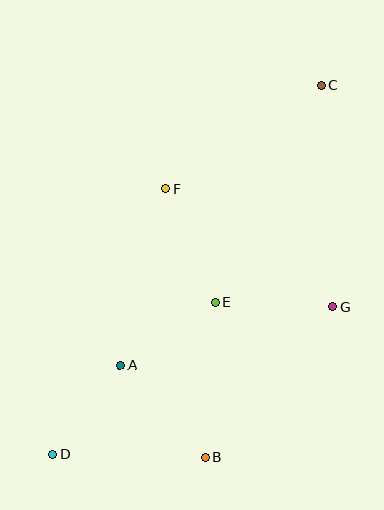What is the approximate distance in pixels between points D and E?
The distance between D and E is approximately 222 pixels.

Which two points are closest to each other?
Points A and D are closest to each other.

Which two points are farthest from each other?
Points C and D are farthest from each other.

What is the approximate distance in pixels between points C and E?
The distance between C and E is approximately 242 pixels.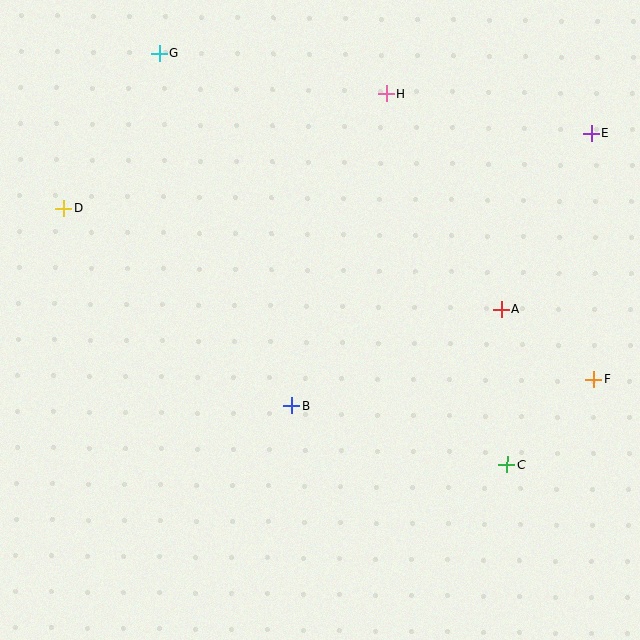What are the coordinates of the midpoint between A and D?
The midpoint between A and D is at (283, 259).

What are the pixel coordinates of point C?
Point C is at (507, 465).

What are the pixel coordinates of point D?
Point D is at (64, 208).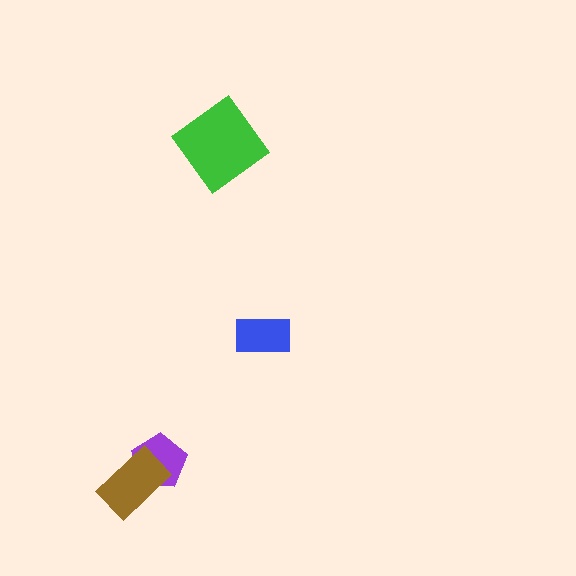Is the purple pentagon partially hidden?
Yes, it is partially covered by another shape.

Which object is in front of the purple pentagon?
The brown rectangle is in front of the purple pentagon.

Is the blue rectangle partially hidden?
No, no other shape covers it.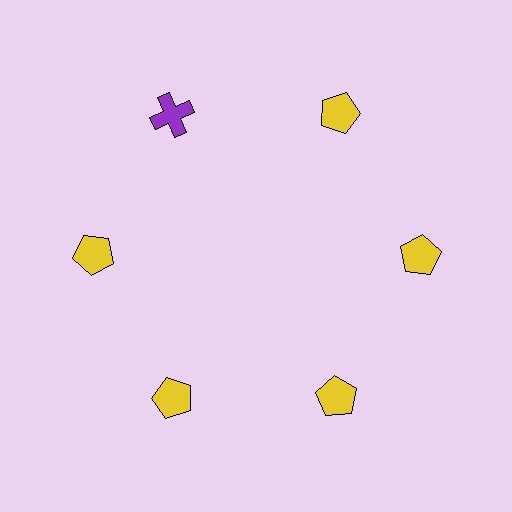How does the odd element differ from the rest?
It differs in both color (purple instead of yellow) and shape (cross instead of pentagon).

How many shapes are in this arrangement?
There are 6 shapes arranged in a ring pattern.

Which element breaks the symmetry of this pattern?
The purple cross at roughly the 11 o'clock position breaks the symmetry. All other shapes are yellow pentagons.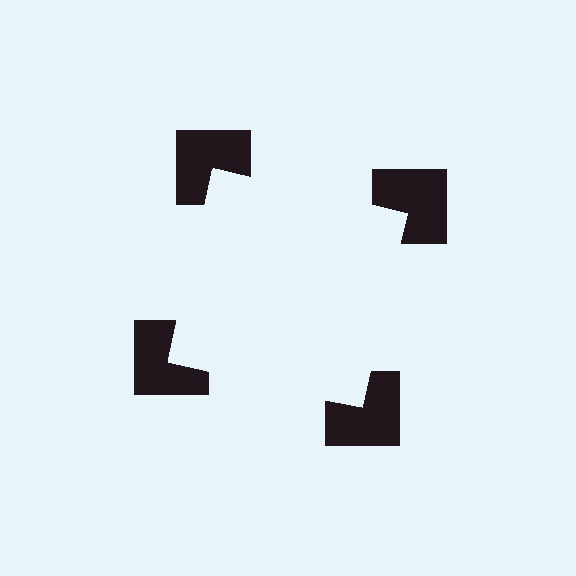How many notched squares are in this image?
There are 4 — one at each vertex of the illusory square.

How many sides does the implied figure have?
4 sides.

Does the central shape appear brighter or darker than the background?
It typically appears slightly brighter than the background, even though no actual brightness change is drawn.